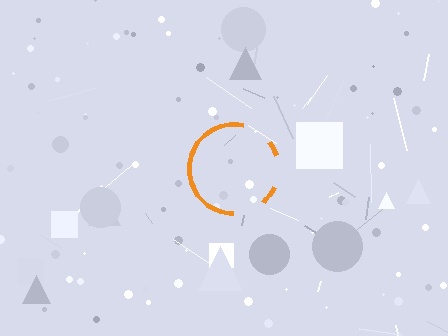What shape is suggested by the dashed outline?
The dashed outline suggests a circle.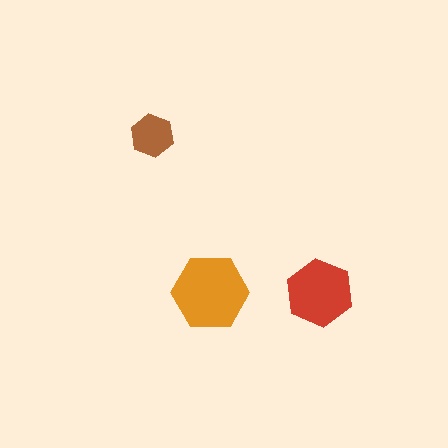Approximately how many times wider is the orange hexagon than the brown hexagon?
About 2 times wider.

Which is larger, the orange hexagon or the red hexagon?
The orange one.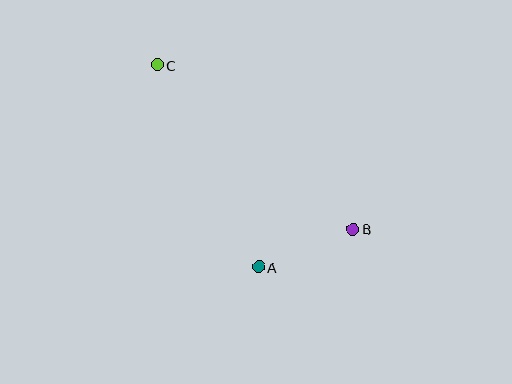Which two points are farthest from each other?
Points B and C are farthest from each other.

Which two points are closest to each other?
Points A and B are closest to each other.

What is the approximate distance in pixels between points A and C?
The distance between A and C is approximately 226 pixels.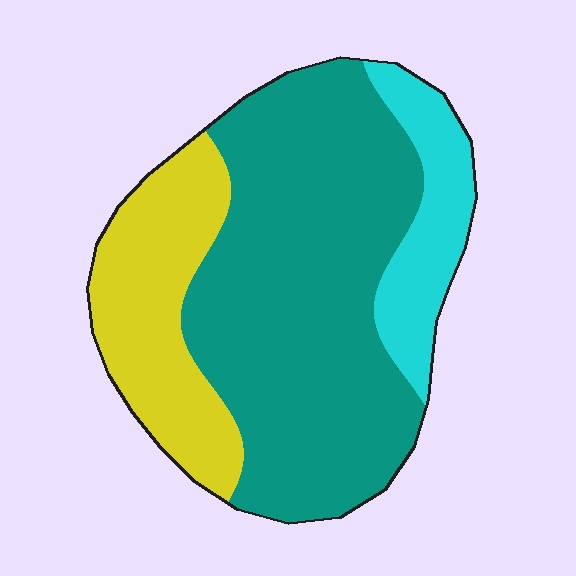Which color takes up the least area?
Cyan, at roughly 15%.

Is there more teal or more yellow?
Teal.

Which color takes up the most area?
Teal, at roughly 60%.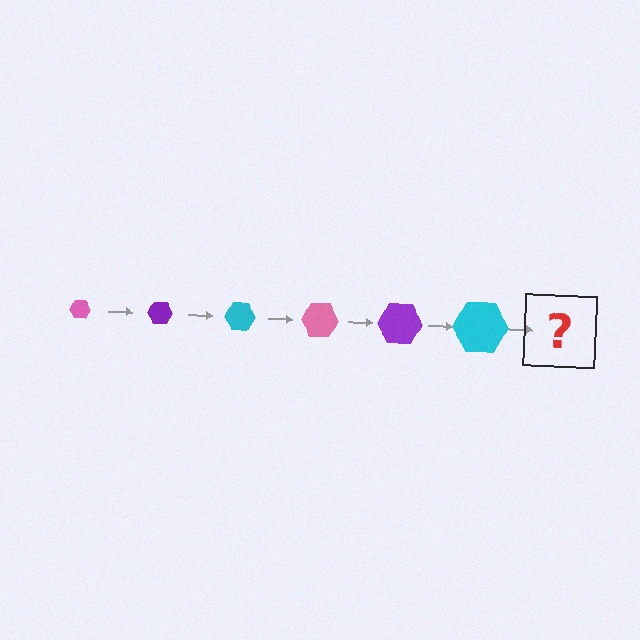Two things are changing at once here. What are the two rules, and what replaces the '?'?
The two rules are that the hexagon grows larger each step and the color cycles through pink, purple, and cyan. The '?' should be a pink hexagon, larger than the previous one.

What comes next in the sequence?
The next element should be a pink hexagon, larger than the previous one.